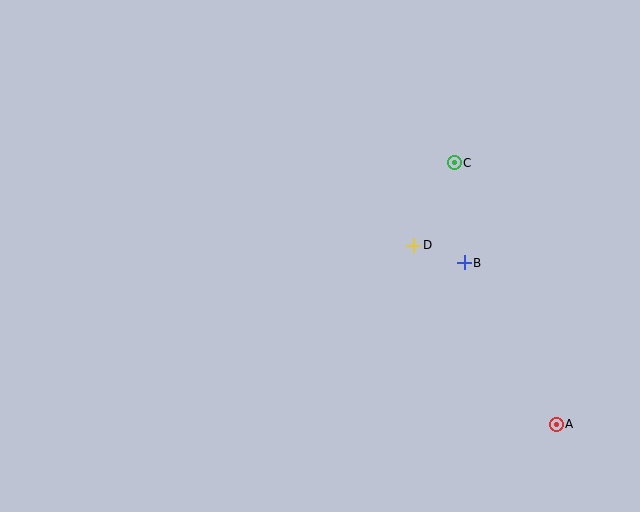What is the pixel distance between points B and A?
The distance between B and A is 186 pixels.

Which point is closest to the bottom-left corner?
Point D is closest to the bottom-left corner.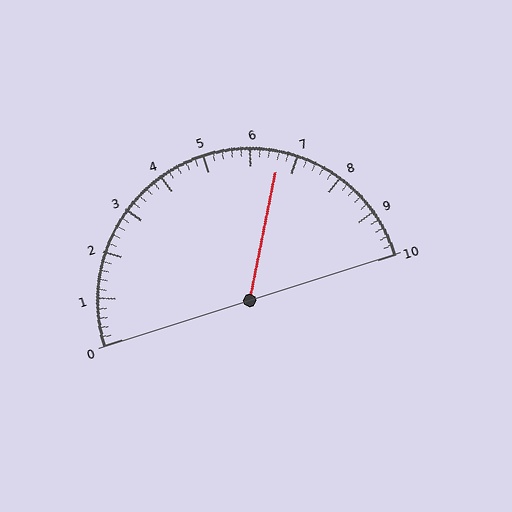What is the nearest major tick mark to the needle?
The nearest major tick mark is 7.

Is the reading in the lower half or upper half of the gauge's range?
The reading is in the upper half of the range (0 to 10).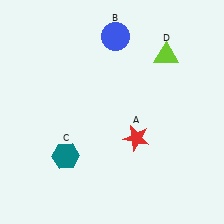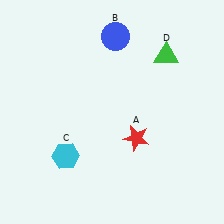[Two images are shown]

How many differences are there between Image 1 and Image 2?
There are 2 differences between the two images.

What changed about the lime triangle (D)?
In Image 1, D is lime. In Image 2, it changed to green.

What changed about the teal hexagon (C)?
In Image 1, C is teal. In Image 2, it changed to cyan.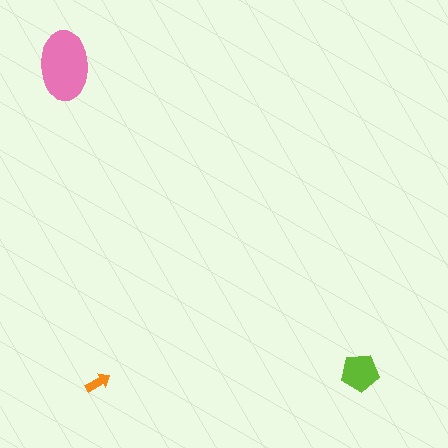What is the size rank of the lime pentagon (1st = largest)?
2nd.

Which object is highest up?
The pink ellipse is topmost.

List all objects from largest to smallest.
The pink ellipse, the lime pentagon, the orange arrow.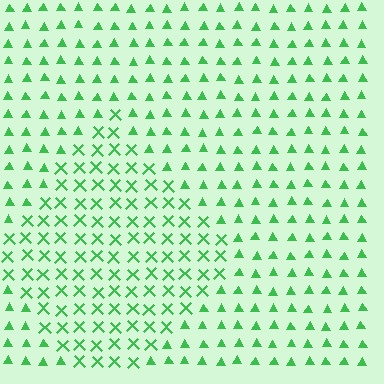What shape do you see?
I see a diamond.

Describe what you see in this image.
The image is filled with small green elements arranged in a uniform grid. A diamond-shaped region contains X marks, while the surrounding area contains triangles. The boundary is defined purely by the change in element shape.